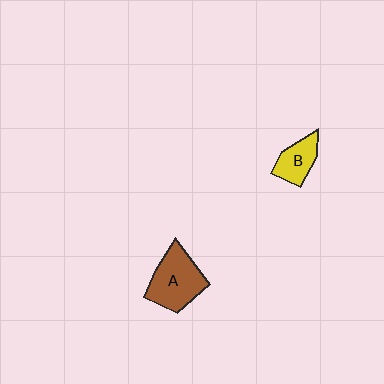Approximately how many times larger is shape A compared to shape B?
Approximately 1.8 times.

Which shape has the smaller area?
Shape B (yellow).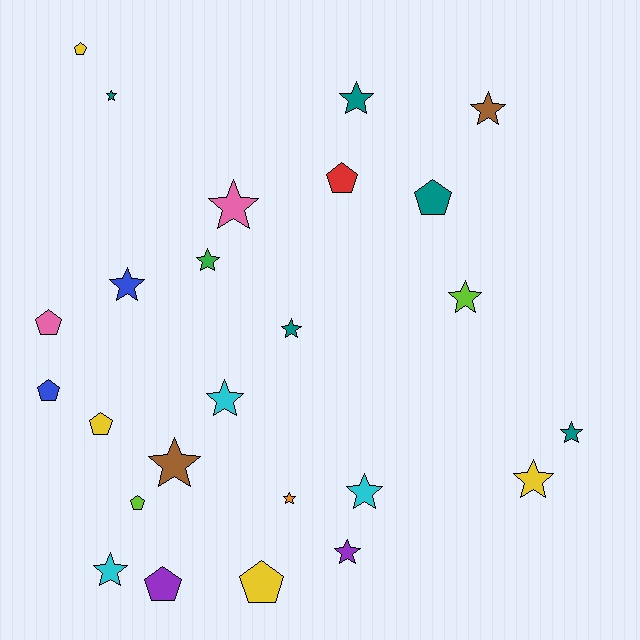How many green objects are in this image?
There is 1 green object.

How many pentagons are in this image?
There are 9 pentagons.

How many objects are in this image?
There are 25 objects.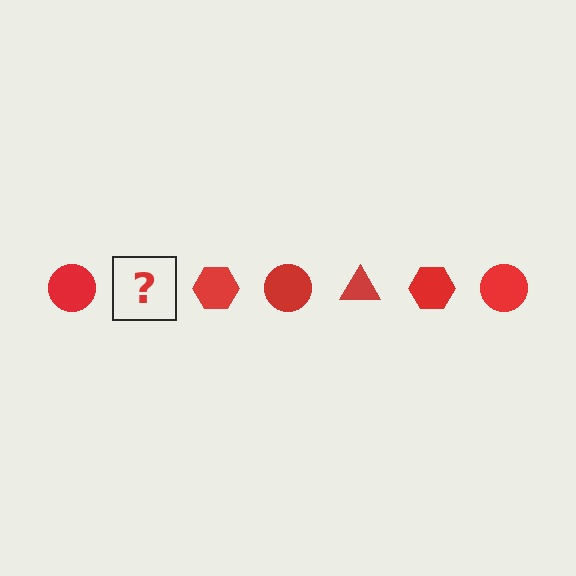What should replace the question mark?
The question mark should be replaced with a red triangle.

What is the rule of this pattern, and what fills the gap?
The rule is that the pattern cycles through circle, triangle, hexagon shapes in red. The gap should be filled with a red triangle.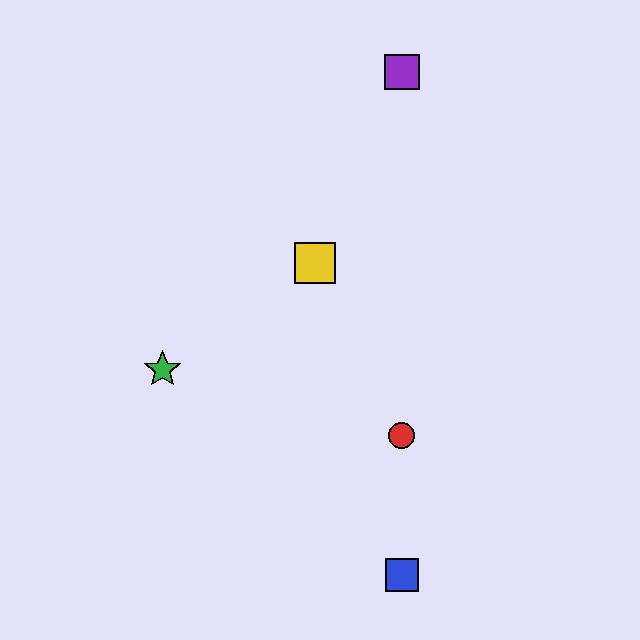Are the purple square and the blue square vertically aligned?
Yes, both are at x≈402.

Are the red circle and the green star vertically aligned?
No, the red circle is at x≈402 and the green star is at x≈162.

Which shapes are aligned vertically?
The red circle, the blue square, the purple square are aligned vertically.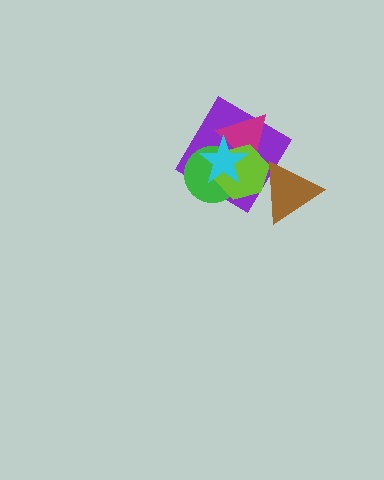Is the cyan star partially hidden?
No, no other shape covers it.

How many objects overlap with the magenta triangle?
4 objects overlap with the magenta triangle.